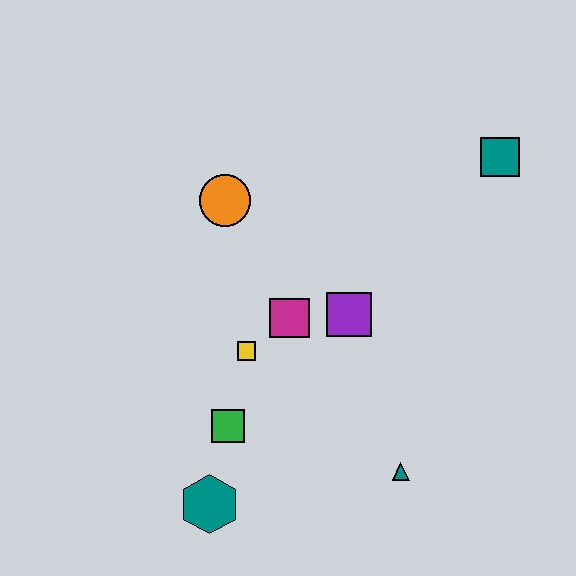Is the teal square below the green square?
No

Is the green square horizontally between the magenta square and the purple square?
No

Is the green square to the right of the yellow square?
No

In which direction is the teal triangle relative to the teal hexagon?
The teal triangle is to the right of the teal hexagon.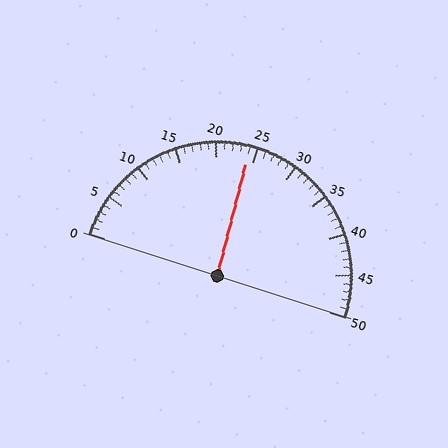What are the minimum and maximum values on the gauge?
The gauge ranges from 0 to 50.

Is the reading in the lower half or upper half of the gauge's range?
The reading is in the lower half of the range (0 to 50).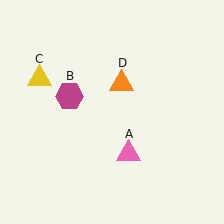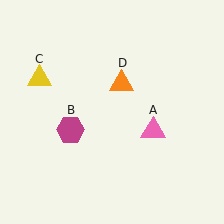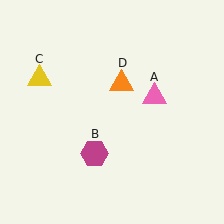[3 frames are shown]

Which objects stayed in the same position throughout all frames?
Yellow triangle (object C) and orange triangle (object D) remained stationary.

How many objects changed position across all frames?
2 objects changed position: pink triangle (object A), magenta hexagon (object B).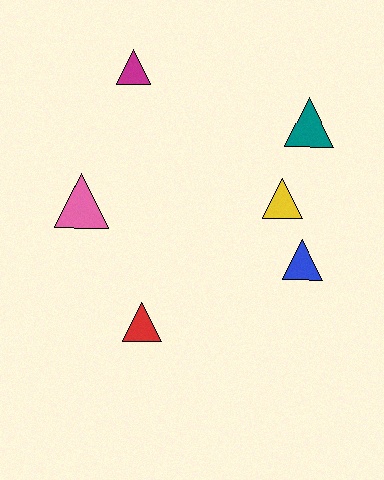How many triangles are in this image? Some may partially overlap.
There are 6 triangles.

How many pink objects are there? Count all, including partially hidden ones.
There is 1 pink object.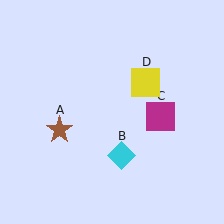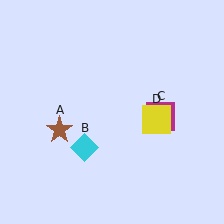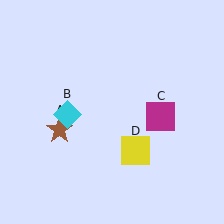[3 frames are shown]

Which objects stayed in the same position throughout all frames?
Brown star (object A) and magenta square (object C) remained stationary.